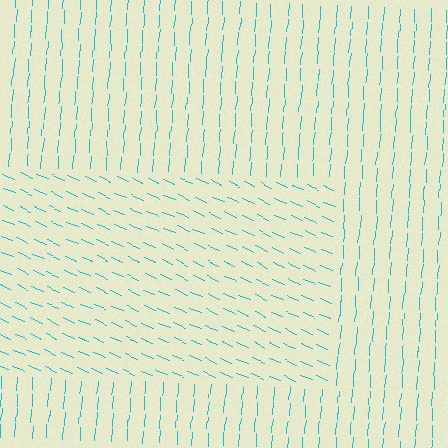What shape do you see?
I see a rectangle.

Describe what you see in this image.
The image is filled with small cyan line segments. A rectangle region in the image has lines oriented differently from the surrounding lines, creating a visible texture boundary.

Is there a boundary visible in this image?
Yes, there is a texture boundary formed by a change in line orientation.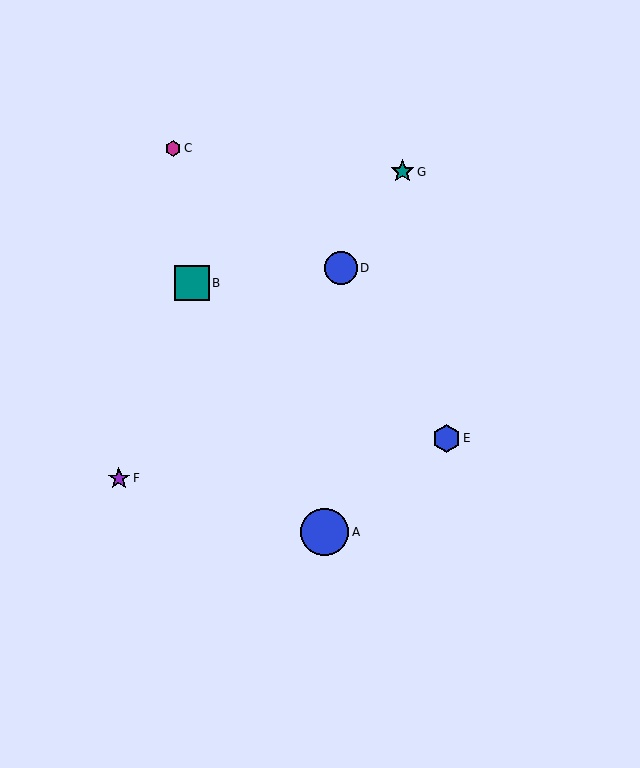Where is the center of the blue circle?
The center of the blue circle is at (325, 532).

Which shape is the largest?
The blue circle (labeled A) is the largest.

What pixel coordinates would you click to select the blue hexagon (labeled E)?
Click at (446, 438) to select the blue hexagon E.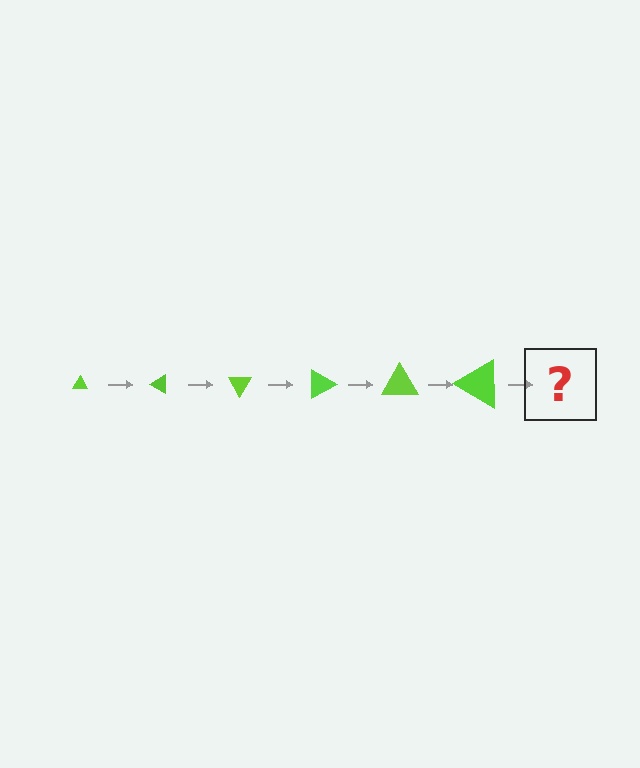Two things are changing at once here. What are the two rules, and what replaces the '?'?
The two rules are that the triangle grows larger each step and it rotates 30 degrees each step. The '?' should be a triangle, larger than the previous one and rotated 180 degrees from the start.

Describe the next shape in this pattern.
It should be a triangle, larger than the previous one and rotated 180 degrees from the start.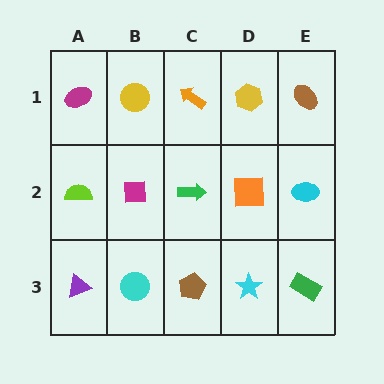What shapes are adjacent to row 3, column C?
A green arrow (row 2, column C), a cyan circle (row 3, column B), a cyan star (row 3, column D).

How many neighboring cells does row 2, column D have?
4.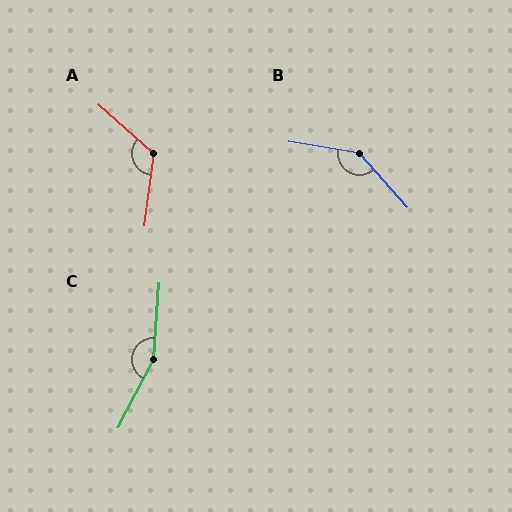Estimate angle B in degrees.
Approximately 141 degrees.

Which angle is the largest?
C, at approximately 156 degrees.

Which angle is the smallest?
A, at approximately 124 degrees.